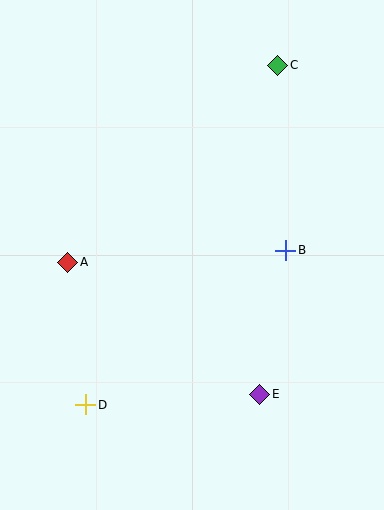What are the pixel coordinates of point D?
Point D is at (86, 405).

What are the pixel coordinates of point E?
Point E is at (260, 394).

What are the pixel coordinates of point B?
Point B is at (286, 250).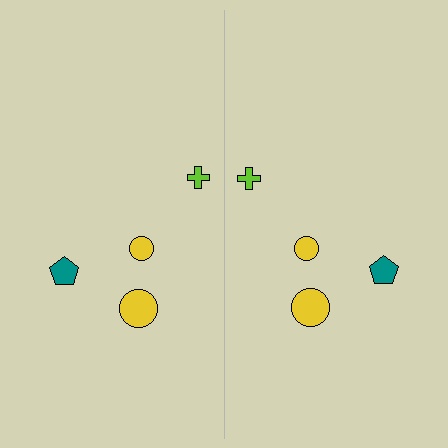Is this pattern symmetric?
Yes, this pattern has bilateral (reflection) symmetry.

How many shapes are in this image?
There are 8 shapes in this image.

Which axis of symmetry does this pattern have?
The pattern has a vertical axis of symmetry running through the center of the image.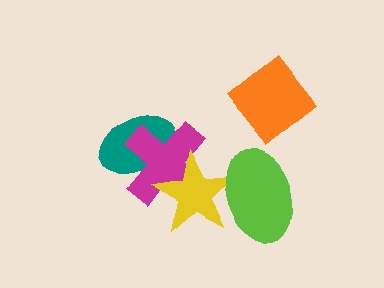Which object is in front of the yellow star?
The lime ellipse is in front of the yellow star.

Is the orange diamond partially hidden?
No, no other shape covers it.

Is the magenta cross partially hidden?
Yes, it is partially covered by another shape.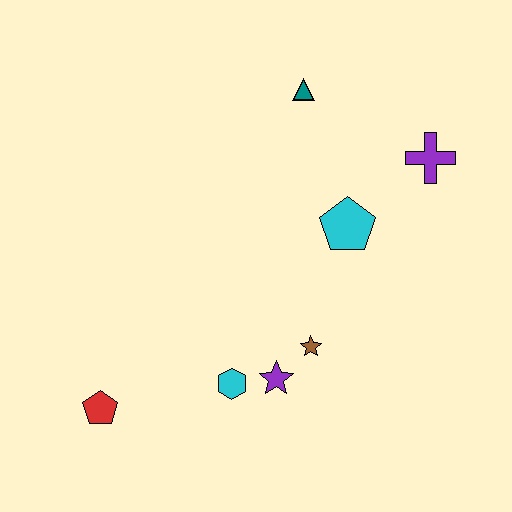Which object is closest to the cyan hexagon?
The purple star is closest to the cyan hexagon.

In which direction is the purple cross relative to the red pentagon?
The purple cross is to the right of the red pentagon.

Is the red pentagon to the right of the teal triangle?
No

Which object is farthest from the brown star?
The teal triangle is farthest from the brown star.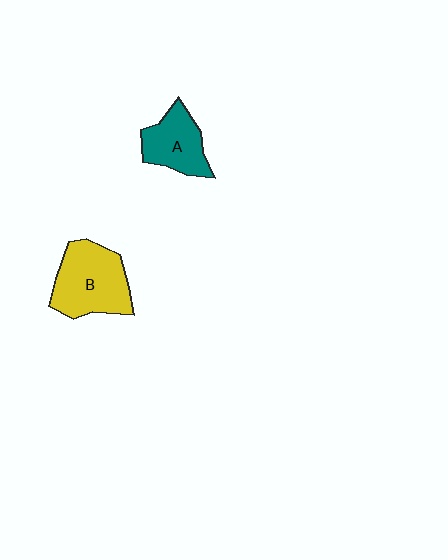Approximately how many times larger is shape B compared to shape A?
Approximately 1.4 times.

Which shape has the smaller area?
Shape A (teal).